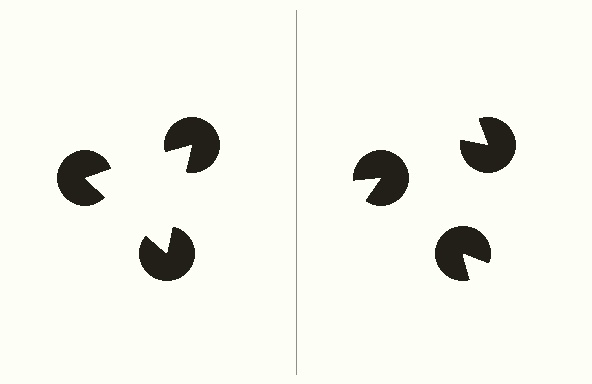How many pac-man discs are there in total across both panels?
6 — 3 on each side.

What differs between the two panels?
The pac-man discs are positioned identically on both sides; only the wedge orientations differ. On the left they align to a triangle; on the right they are misaligned.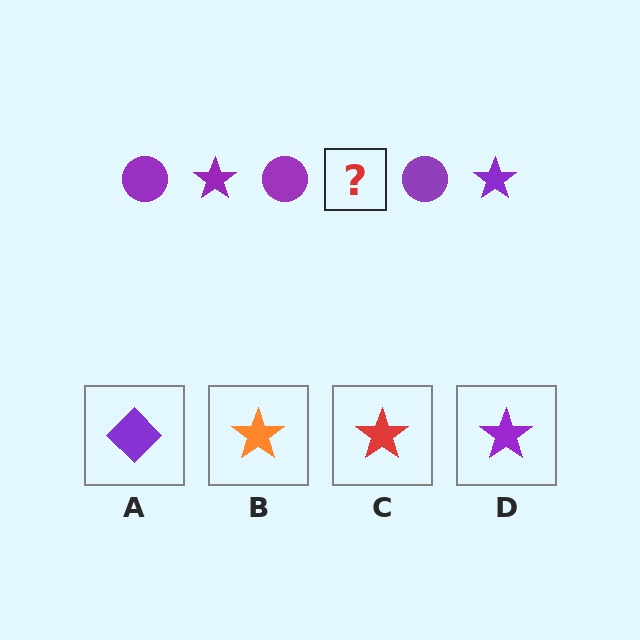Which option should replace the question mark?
Option D.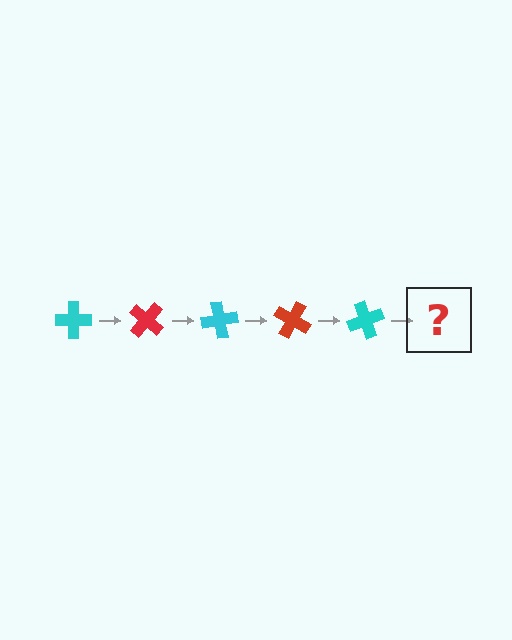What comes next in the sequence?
The next element should be a red cross, rotated 200 degrees from the start.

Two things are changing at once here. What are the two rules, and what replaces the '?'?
The two rules are that it rotates 40 degrees each step and the color cycles through cyan and red. The '?' should be a red cross, rotated 200 degrees from the start.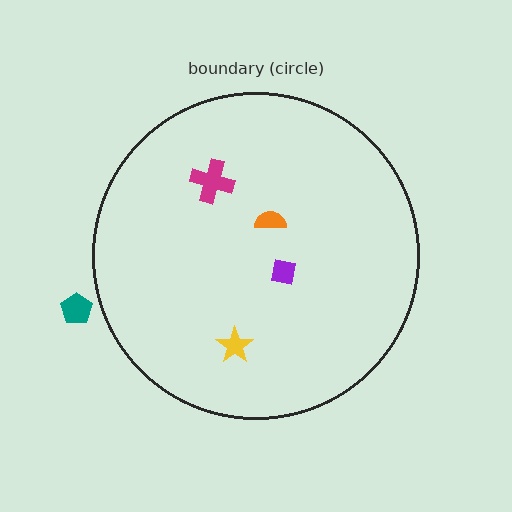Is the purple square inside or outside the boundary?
Inside.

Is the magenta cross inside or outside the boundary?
Inside.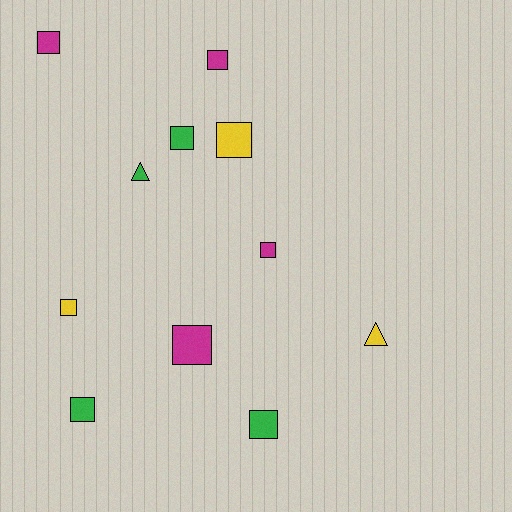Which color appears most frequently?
Green, with 4 objects.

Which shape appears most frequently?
Square, with 9 objects.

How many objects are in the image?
There are 11 objects.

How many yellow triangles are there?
There is 1 yellow triangle.